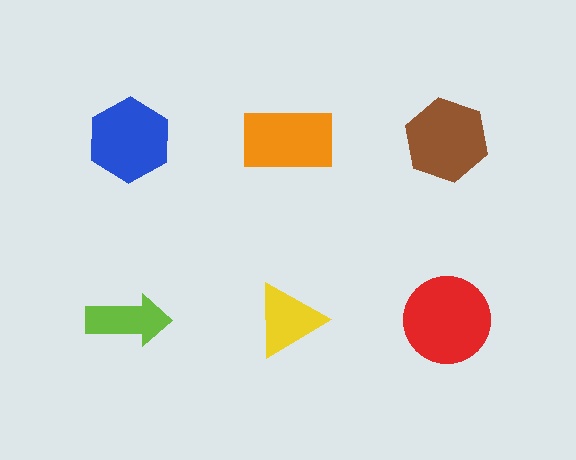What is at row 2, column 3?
A red circle.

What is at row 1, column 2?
An orange rectangle.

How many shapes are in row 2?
3 shapes.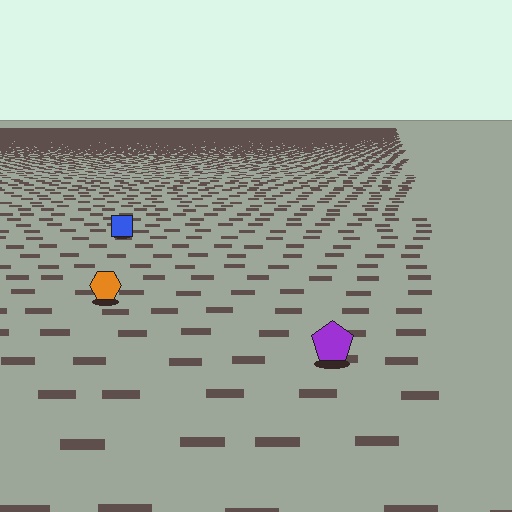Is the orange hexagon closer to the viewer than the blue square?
Yes. The orange hexagon is closer — you can tell from the texture gradient: the ground texture is coarser near it.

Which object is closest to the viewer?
The purple pentagon is closest. The texture marks near it are larger and more spread out.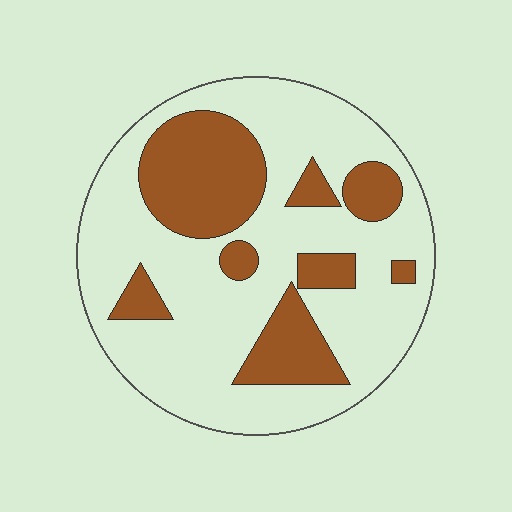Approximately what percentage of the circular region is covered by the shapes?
Approximately 30%.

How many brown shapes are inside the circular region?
8.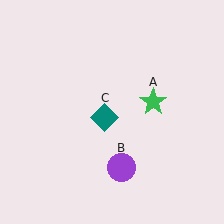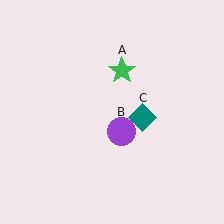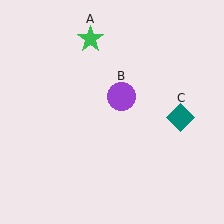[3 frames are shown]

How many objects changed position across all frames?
3 objects changed position: green star (object A), purple circle (object B), teal diamond (object C).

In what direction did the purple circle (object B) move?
The purple circle (object B) moved up.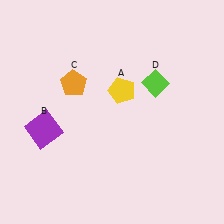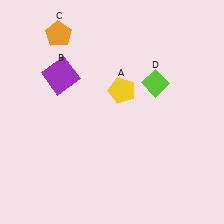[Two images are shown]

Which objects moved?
The objects that moved are: the purple square (B), the orange pentagon (C).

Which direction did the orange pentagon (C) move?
The orange pentagon (C) moved up.